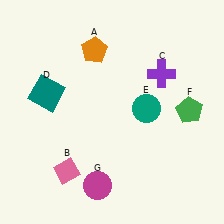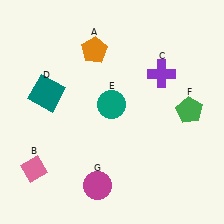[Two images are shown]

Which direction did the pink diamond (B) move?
The pink diamond (B) moved left.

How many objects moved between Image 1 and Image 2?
2 objects moved between the two images.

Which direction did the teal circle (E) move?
The teal circle (E) moved left.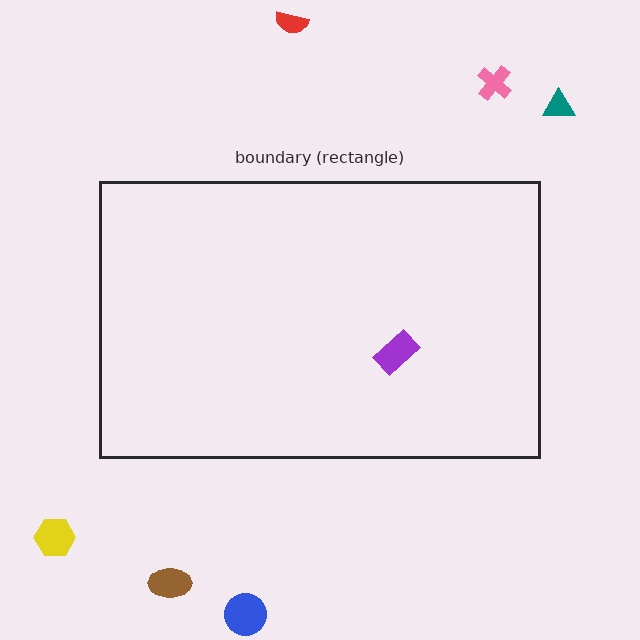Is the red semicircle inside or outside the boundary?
Outside.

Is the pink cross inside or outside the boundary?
Outside.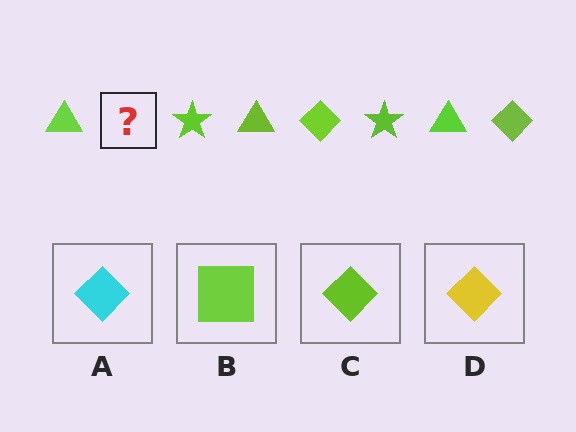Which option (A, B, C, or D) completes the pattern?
C.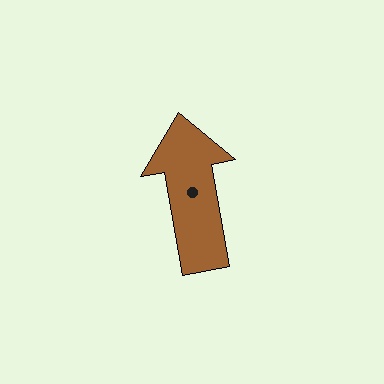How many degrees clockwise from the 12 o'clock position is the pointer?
Approximately 350 degrees.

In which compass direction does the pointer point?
North.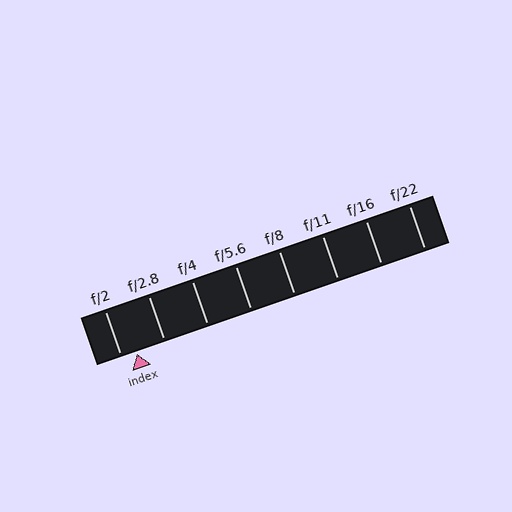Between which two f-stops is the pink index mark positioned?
The index mark is between f/2 and f/2.8.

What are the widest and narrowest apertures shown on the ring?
The widest aperture shown is f/2 and the narrowest is f/22.